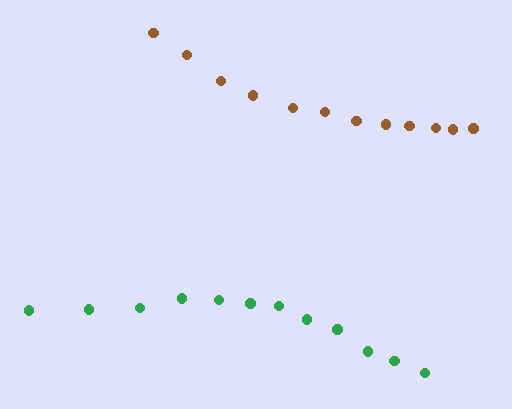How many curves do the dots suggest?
There are 2 distinct paths.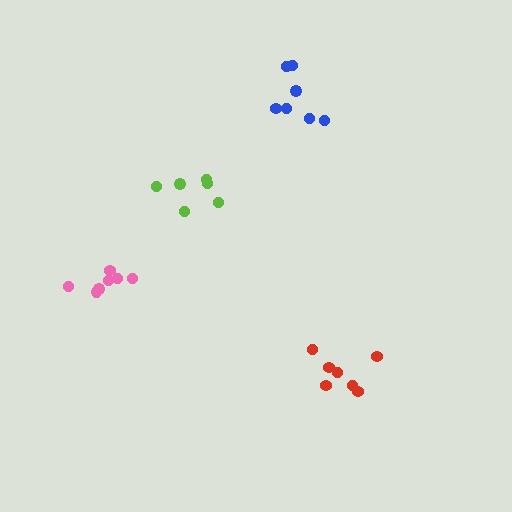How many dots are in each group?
Group 1: 6 dots, Group 2: 7 dots, Group 3: 7 dots, Group 4: 7 dots (27 total).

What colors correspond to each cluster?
The clusters are colored: lime, blue, red, pink.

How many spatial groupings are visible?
There are 4 spatial groupings.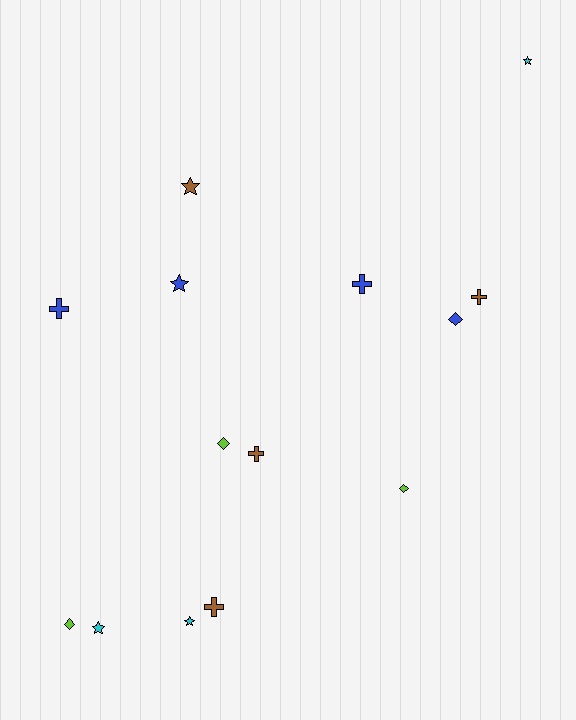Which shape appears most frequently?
Star, with 5 objects.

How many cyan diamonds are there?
There are no cyan diamonds.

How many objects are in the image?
There are 14 objects.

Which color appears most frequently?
Blue, with 4 objects.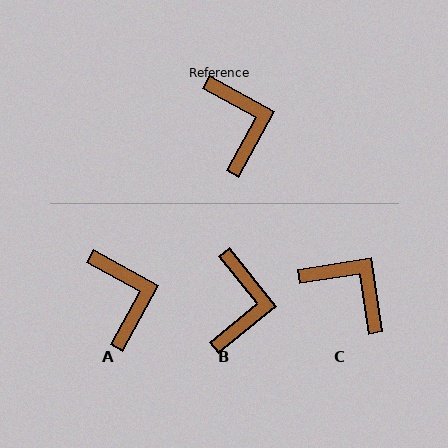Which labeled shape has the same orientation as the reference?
A.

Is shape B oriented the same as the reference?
No, it is off by about 22 degrees.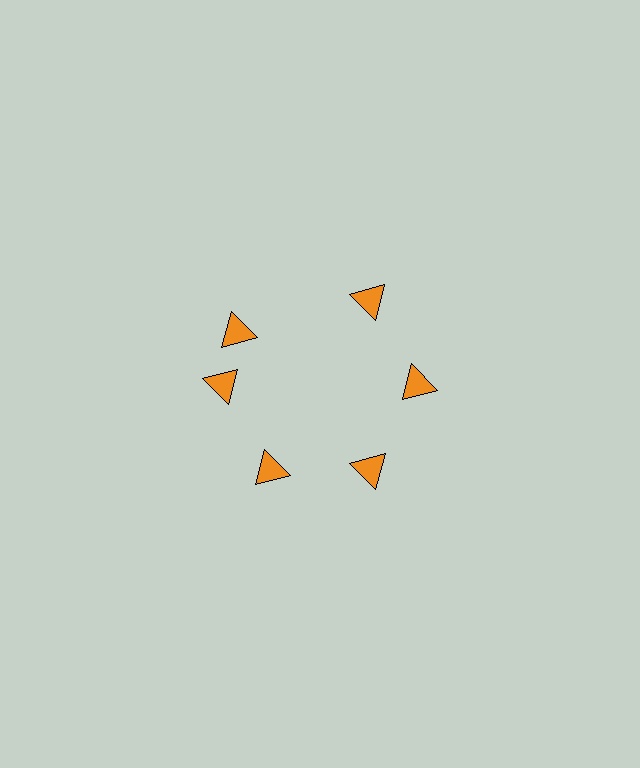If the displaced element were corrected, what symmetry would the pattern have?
It would have 6-fold rotational symmetry — the pattern would map onto itself every 60 degrees.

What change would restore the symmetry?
The symmetry would be restored by rotating it back into even spacing with its neighbors so that all 6 triangles sit at equal angles and equal distance from the center.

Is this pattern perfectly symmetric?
No. The 6 orange triangles are arranged in a ring, but one element near the 11 o'clock position is rotated out of alignment along the ring, breaking the 6-fold rotational symmetry.